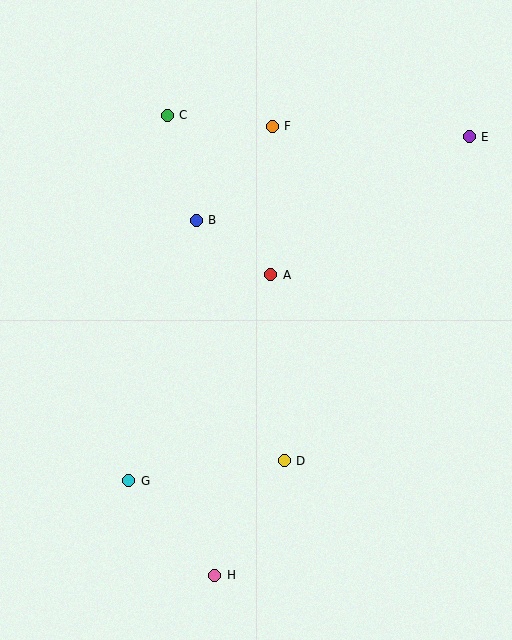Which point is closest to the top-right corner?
Point E is closest to the top-right corner.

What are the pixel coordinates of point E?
Point E is at (469, 137).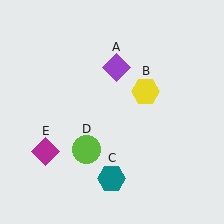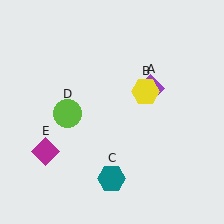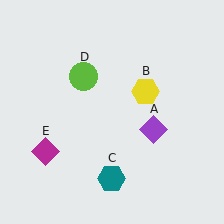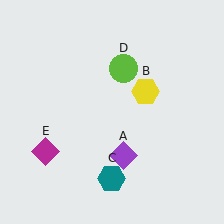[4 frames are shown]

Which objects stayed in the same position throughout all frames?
Yellow hexagon (object B) and teal hexagon (object C) and magenta diamond (object E) remained stationary.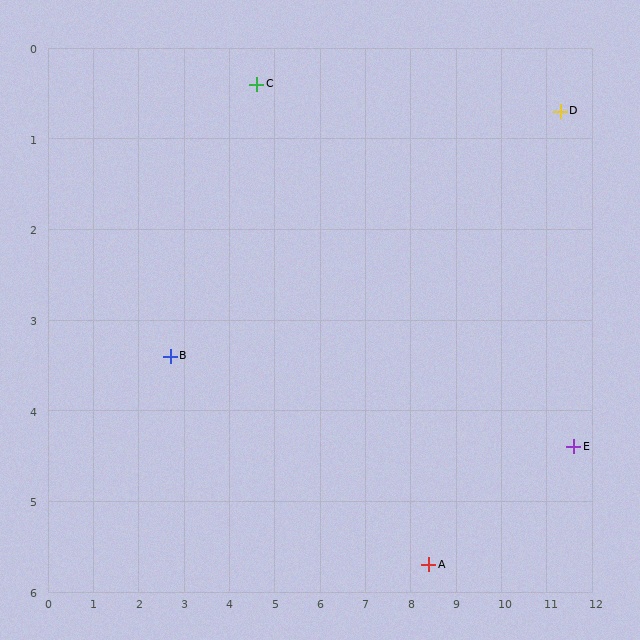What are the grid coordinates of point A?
Point A is at approximately (8.4, 5.7).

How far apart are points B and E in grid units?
Points B and E are about 9.0 grid units apart.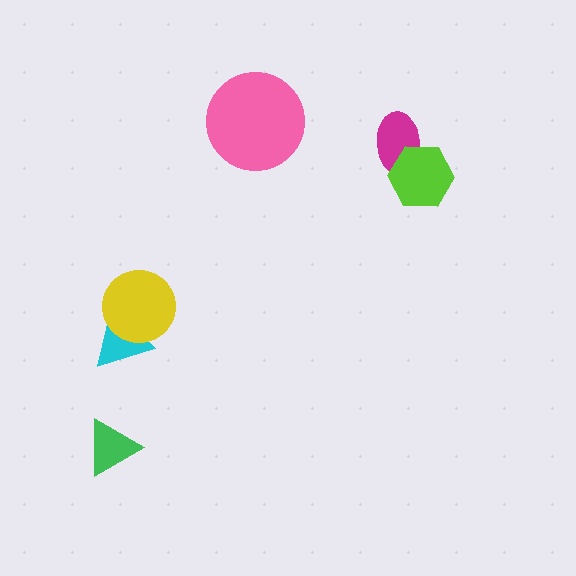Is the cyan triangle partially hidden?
Yes, it is partially covered by another shape.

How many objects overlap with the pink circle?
0 objects overlap with the pink circle.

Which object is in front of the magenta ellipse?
The lime hexagon is in front of the magenta ellipse.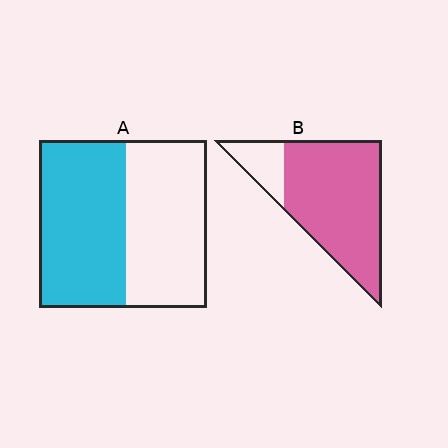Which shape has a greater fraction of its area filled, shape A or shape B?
Shape B.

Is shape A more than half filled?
Roughly half.